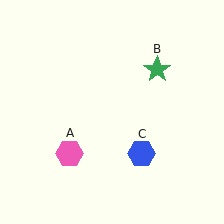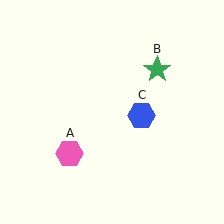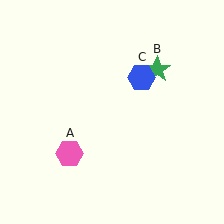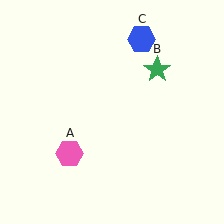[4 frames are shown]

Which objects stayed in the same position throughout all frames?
Pink hexagon (object A) and green star (object B) remained stationary.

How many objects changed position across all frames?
1 object changed position: blue hexagon (object C).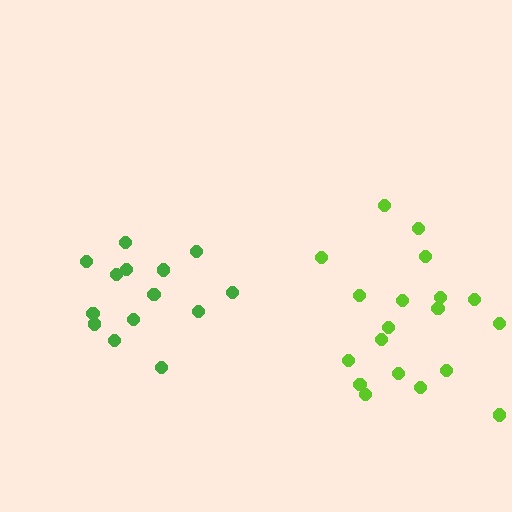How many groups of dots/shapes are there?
There are 2 groups.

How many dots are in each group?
Group 1: 19 dots, Group 2: 14 dots (33 total).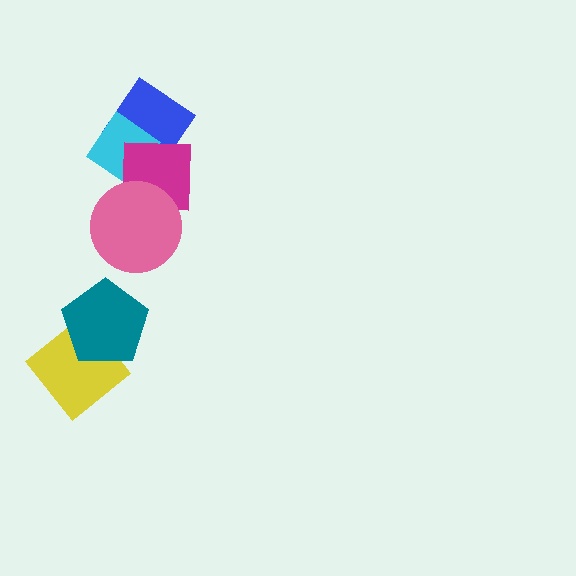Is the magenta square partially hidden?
Yes, it is partially covered by another shape.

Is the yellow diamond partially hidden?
Yes, it is partially covered by another shape.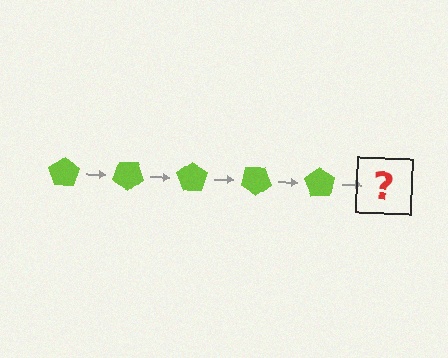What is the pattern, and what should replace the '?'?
The pattern is that the pentagon rotates 35 degrees each step. The '?' should be a lime pentagon rotated 175 degrees.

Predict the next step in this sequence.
The next step is a lime pentagon rotated 175 degrees.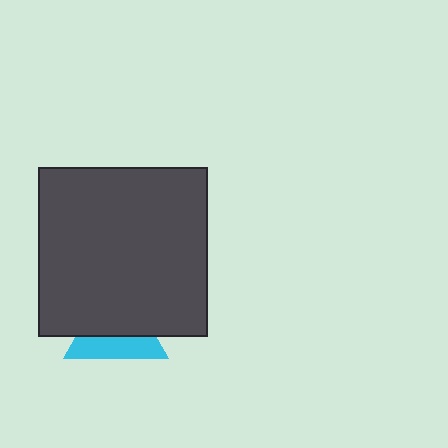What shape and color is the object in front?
The object in front is a dark gray square.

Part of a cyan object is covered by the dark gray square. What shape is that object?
It is a triangle.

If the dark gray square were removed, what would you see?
You would see the complete cyan triangle.